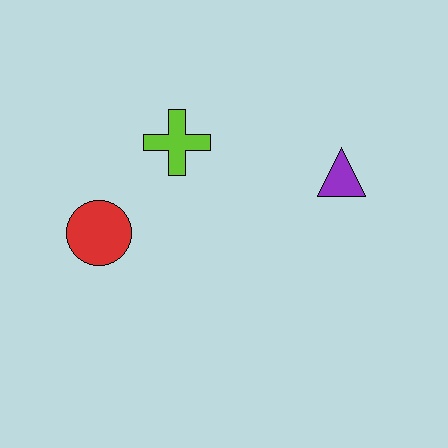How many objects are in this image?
There are 3 objects.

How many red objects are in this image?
There is 1 red object.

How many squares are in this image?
There are no squares.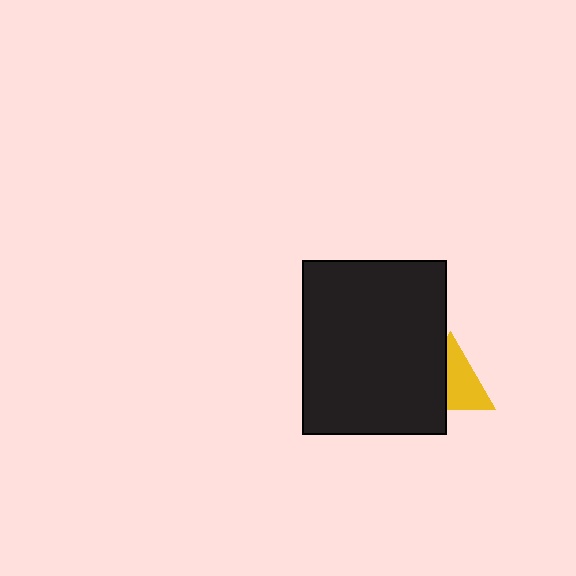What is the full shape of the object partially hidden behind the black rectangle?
The partially hidden object is a yellow triangle.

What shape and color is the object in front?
The object in front is a black rectangle.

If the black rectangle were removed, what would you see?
You would see the complete yellow triangle.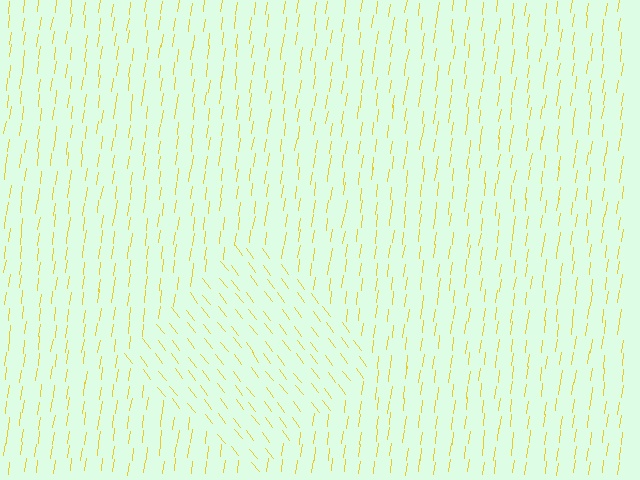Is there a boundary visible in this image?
Yes, there is a texture boundary formed by a change in line orientation.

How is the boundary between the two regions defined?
The boundary is defined purely by a change in line orientation (approximately 45 degrees difference). All lines are the same color and thickness.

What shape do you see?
I see a diamond.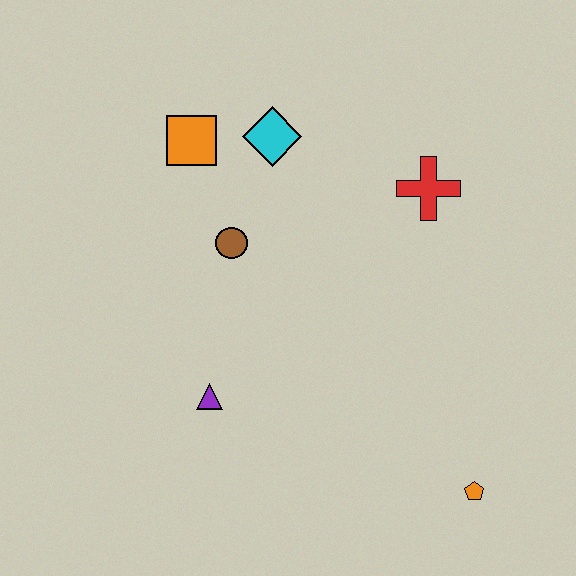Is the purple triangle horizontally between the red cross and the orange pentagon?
No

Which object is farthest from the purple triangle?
The red cross is farthest from the purple triangle.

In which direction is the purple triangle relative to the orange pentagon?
The purple triangle is to the left of the orange pentagon.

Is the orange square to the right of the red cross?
No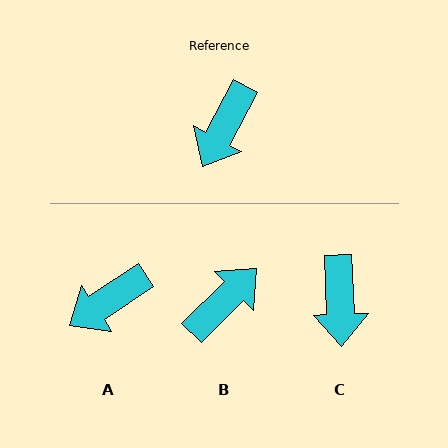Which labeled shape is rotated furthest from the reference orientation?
B, about 163 degrees away.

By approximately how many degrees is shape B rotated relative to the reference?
Approximately 163 degrees counter-clockwise.